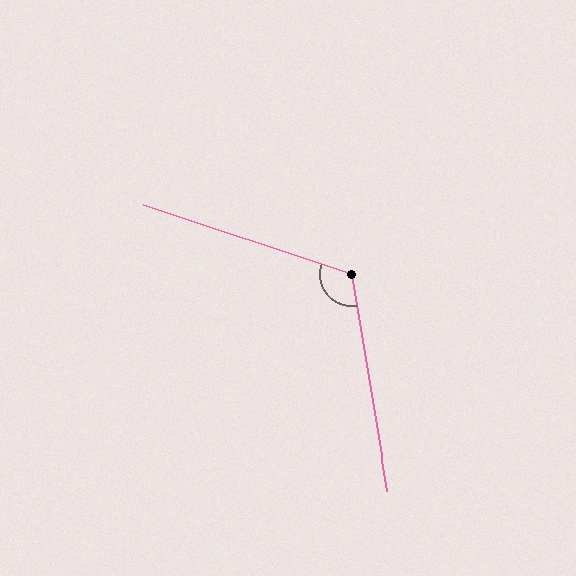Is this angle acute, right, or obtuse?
It is obtuse.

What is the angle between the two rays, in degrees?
Approximately 118 degrees.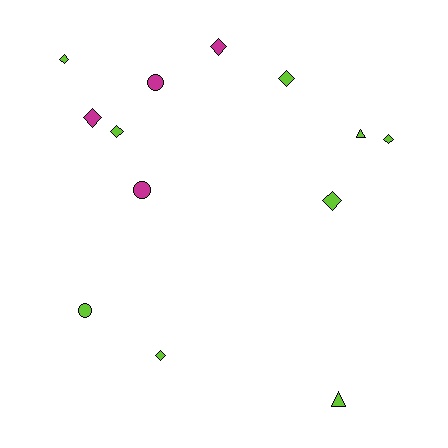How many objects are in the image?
There are 13 objects.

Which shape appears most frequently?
Diamond, with 8 objects.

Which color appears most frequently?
Lime, with 9 objects.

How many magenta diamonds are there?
There are 2 magenta diamonds.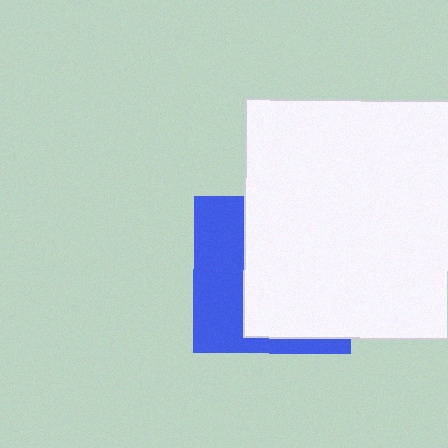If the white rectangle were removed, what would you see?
You would see the complete blue square.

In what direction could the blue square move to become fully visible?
The blue square could move left. That would shift it out from behind the white rectangle entirely.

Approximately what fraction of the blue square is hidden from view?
Roughly 61% of the blue square is hidden behind the white rectangle.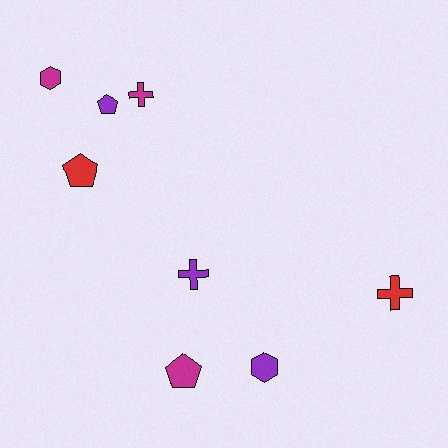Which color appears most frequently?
Purple, with 3 objects.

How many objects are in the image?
There are 8 objects.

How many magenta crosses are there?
There is 1 magenta cross.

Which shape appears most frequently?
Pentagon, with 3 objects.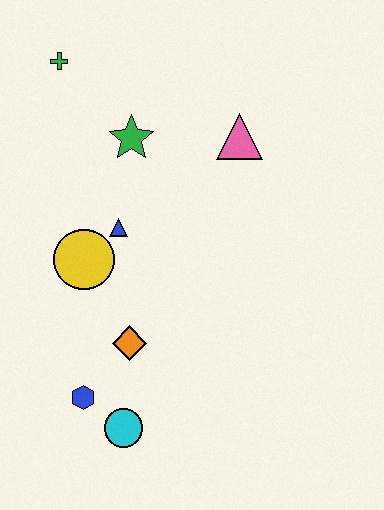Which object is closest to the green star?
The blue triangle is closest to the green star.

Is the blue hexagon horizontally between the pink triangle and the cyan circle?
No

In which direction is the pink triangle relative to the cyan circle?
The pink triangle is above the cyan circle.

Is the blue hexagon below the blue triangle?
Yes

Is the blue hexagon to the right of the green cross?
Yes